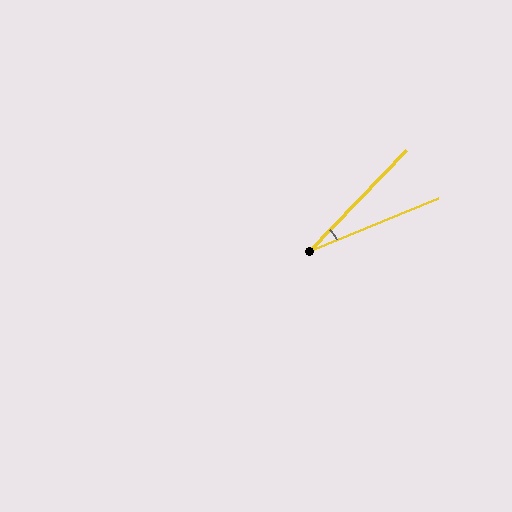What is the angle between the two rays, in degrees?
Approximately 24 degrees.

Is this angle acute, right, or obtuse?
It is acute.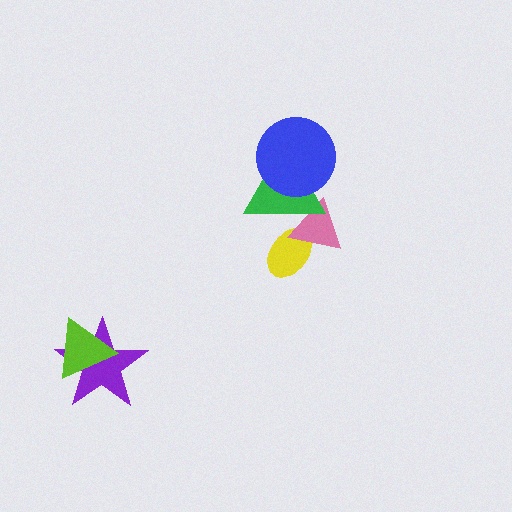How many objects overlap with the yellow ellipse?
2 objects overlap with the yellow ellipse.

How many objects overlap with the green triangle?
3 objects overlap with the green triangle.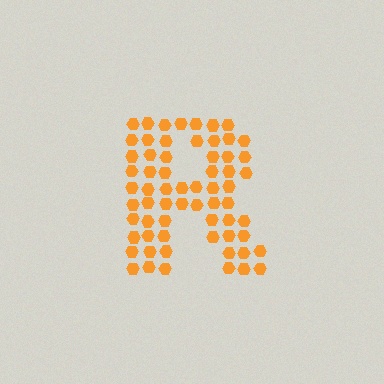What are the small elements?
The small elements are hexagons.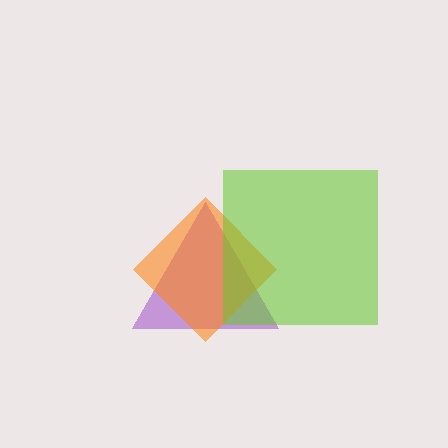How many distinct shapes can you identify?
There are 3 distinct shapes: a purple triangle, an orange diamond, a lime square.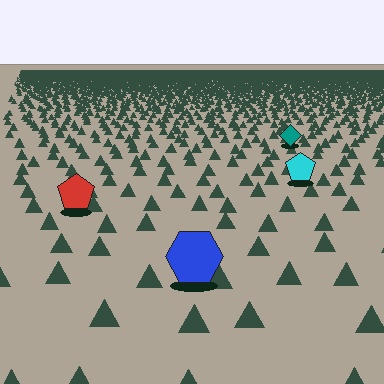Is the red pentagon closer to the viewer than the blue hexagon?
No. The blue hexagon is closer — you can tell from the texture gradient: the ground texture is coarser near it.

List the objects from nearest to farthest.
From nearest to farthest: the blue hexagon, the red pentagon, the cyan pentagon, the teal diamond.